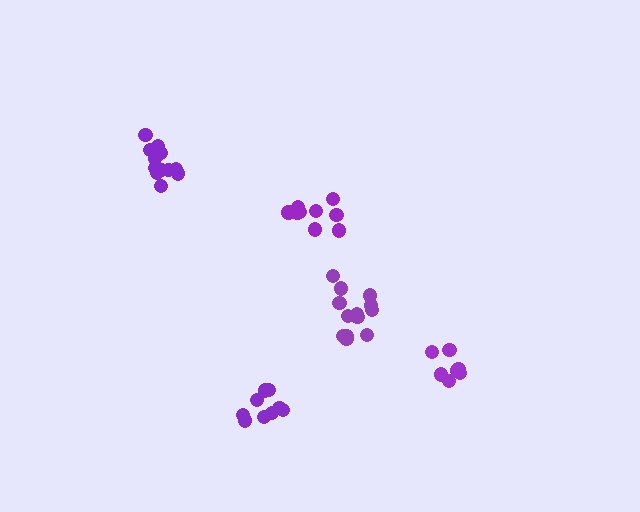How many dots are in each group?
Group 1: 7 dots, Group 2: 9 dots, Group 3: 9 dots, Group 4: 12 dots, Group 5: 13 dots (50 total).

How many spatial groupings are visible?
There are 5 spatial groupings.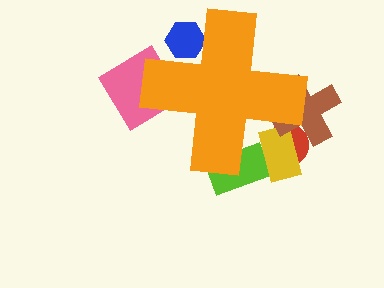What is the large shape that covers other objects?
An orange cross.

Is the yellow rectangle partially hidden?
Yes, the yellow rectangle is partially hidden behind the orange cross.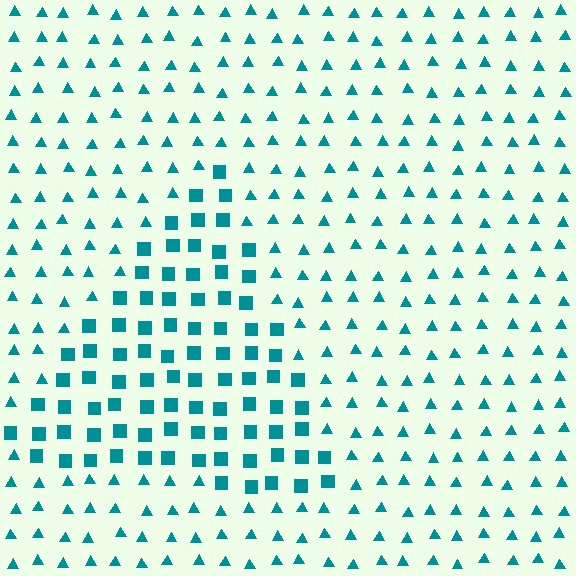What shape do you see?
I see a triangle.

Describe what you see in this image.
The image is filled with small teal elements arranged in a uniform grid. A triangle-shaped region contains squares, while the surrounding area contains triangles. The boundary is defined purely by the change in element shape.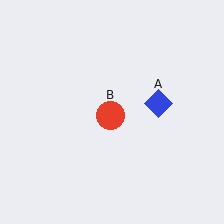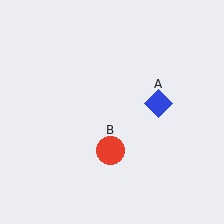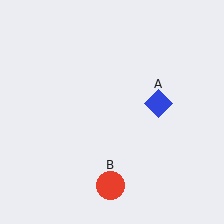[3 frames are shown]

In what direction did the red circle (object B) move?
The red circle (object B) moved down.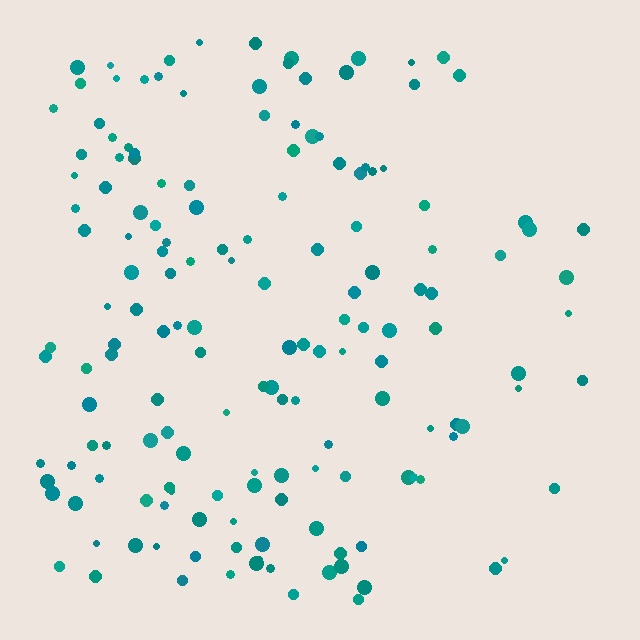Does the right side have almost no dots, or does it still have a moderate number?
Still a moderate number, just noticeably fewer than the left.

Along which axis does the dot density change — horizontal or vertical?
Horizontal.